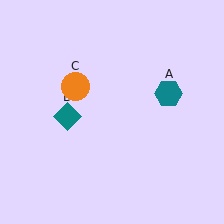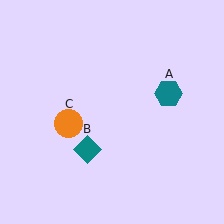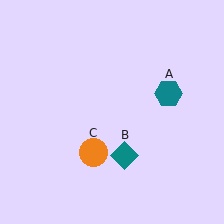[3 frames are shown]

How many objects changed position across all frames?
2 objects changed position: teal diamond (object B), orange circle (object C).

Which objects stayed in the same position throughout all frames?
Teal hexagon (object A) remained stationary.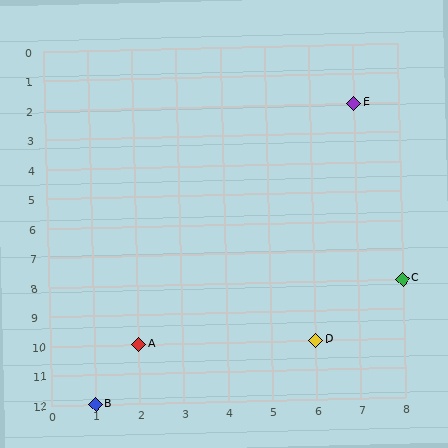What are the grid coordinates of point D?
Point D is at grid coordinates (6, 10).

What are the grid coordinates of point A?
Point A is at grid coordinates (2, 10).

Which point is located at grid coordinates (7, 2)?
Point E is at (7, 2).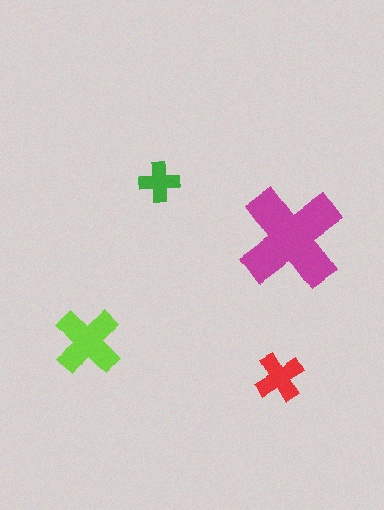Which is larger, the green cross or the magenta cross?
The magenta one.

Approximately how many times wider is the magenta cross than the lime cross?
About 1.5 times wider.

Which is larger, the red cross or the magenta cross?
The magenta one.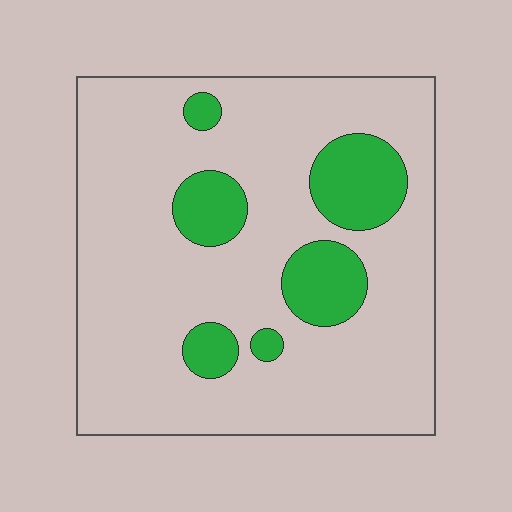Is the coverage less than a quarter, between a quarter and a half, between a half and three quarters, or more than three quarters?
Less than a quarter.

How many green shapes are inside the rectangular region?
6.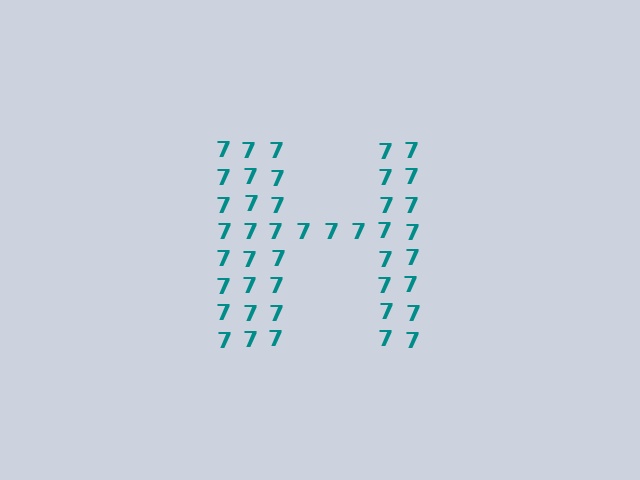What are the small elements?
The small elements are digit 7's.